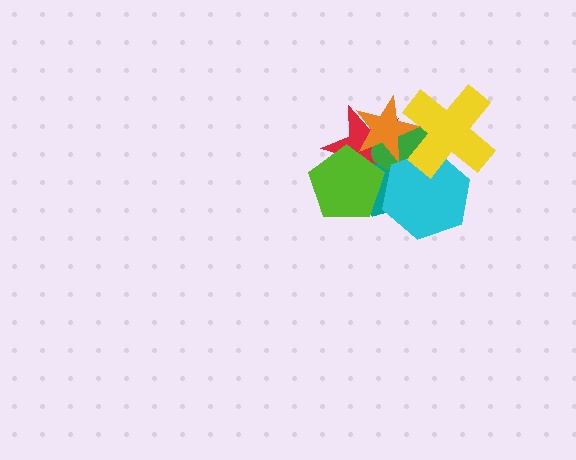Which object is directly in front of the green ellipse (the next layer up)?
The cyan hexagon is directly in front of the green ellipse.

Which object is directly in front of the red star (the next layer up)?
The green ellipse is directly in front of the red star.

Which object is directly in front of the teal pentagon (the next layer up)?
The red star is directly in front of the teal pentagon.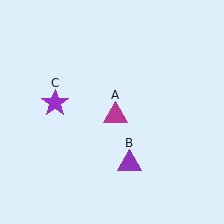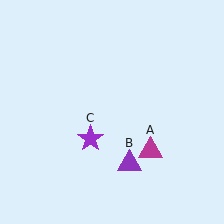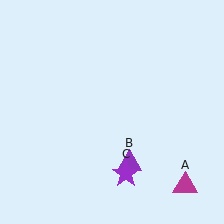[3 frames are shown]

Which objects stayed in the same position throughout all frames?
Purple triangle (object B) remained stationary.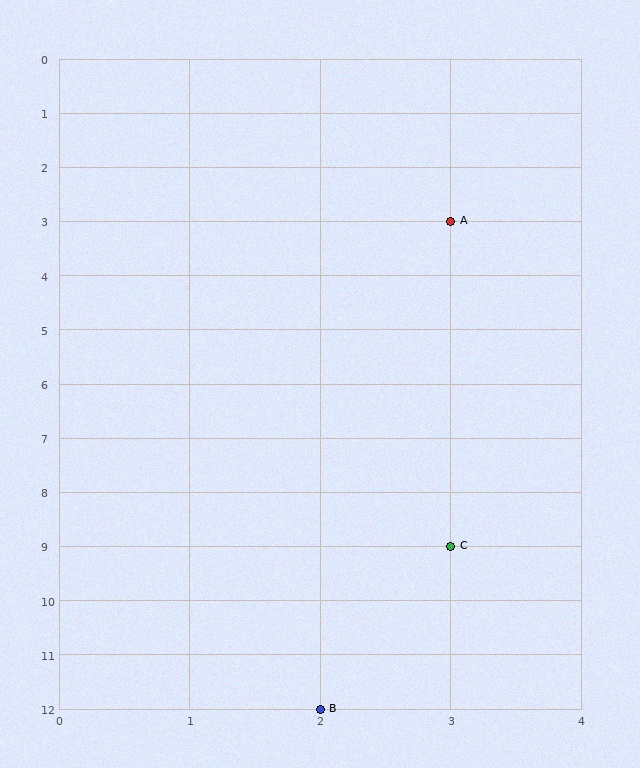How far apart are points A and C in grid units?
Points A and C are 6 rows apart.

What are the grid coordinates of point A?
Point A is at grid coordinates (3, 3).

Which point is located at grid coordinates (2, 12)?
Point B is at (2, 12).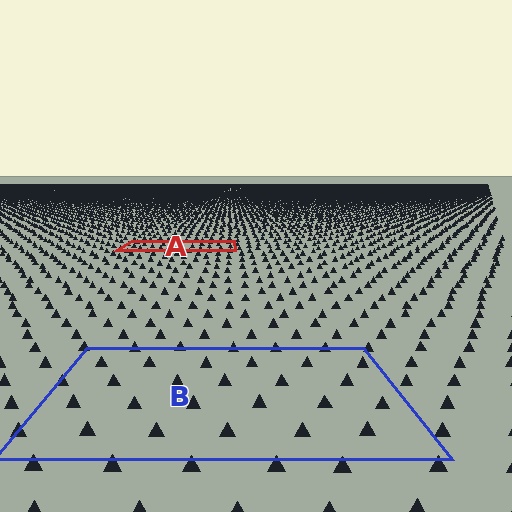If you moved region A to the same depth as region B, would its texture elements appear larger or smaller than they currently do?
They would appear larger. At a closer depth, the same texture elements are projected at a bigger on-screen size.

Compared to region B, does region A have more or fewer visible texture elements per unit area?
Region A has more texture elements per unit area — they are packed more densely because it is farther away.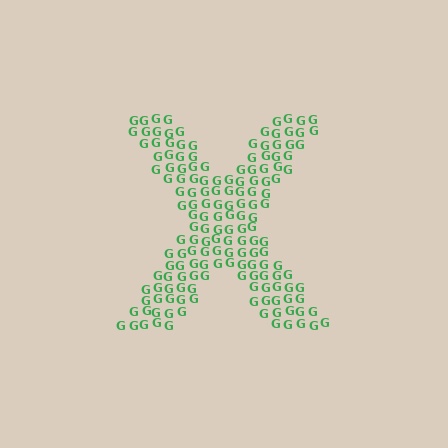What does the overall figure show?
The overall figure shows the letter X.